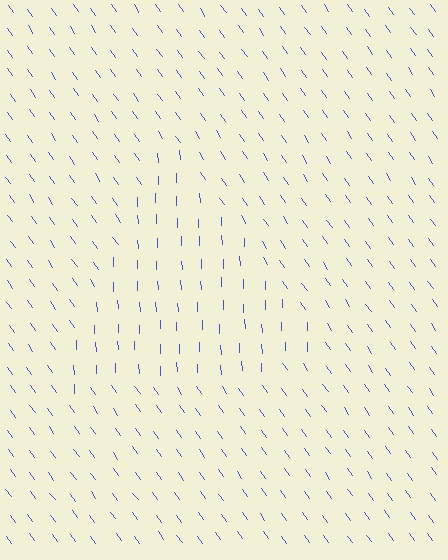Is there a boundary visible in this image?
Yes, there is a texture boundary formed by a change in line orientation.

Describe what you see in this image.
The image is filled with small blue line segments. A triangle region in the image has lines oriented differently from the surrounding lines, creating a visible texture boundary.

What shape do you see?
I see a triangle.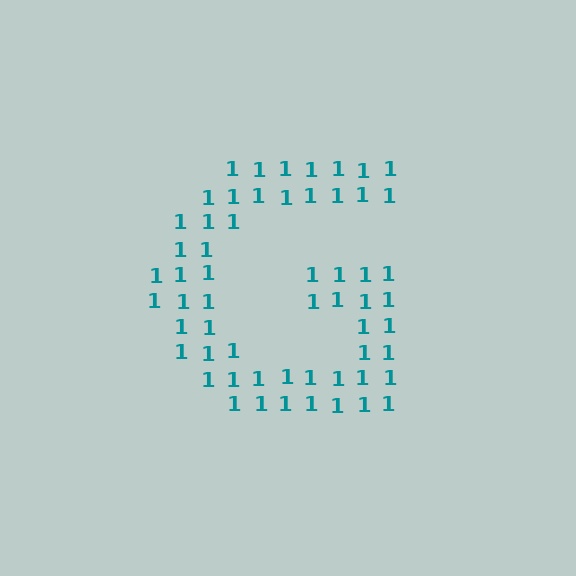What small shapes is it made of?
It is made of small digit 1's.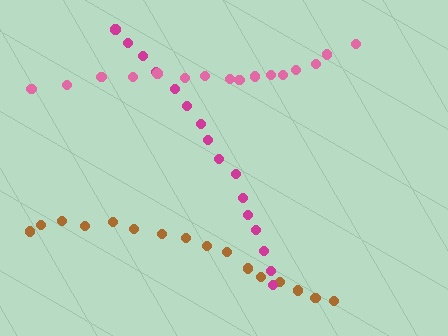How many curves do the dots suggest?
There are 3 distinct paths.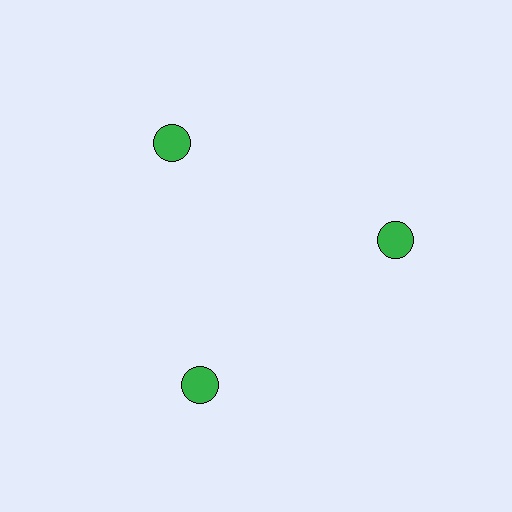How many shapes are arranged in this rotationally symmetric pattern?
There are 3 shapes, arranged in 3 groups of 1.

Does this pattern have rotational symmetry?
Yes, this pattern has 3-fold rotational symmetry. It looks the same after rotating 120 degrees around the center.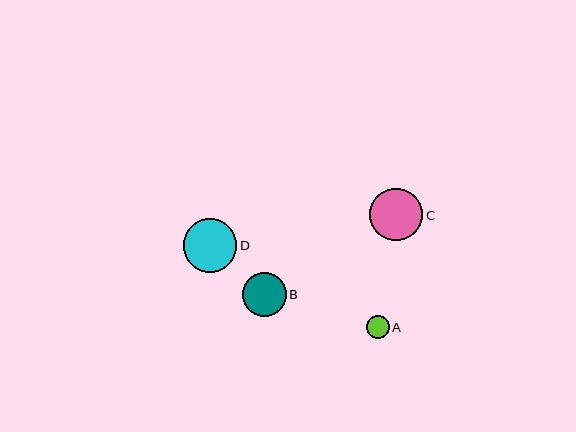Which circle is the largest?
Circle D is the largest with a size of approximately 53 pixels.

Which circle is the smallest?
Circle A is the smallest with a size of approximately 23 pixels.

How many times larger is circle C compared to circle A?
Circle C is approximately 2.3 times the size of circle A.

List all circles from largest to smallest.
From largest to smallest: D, C, B, A.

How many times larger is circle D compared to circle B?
Circle D is approximately 1.2 times the size of circle B.